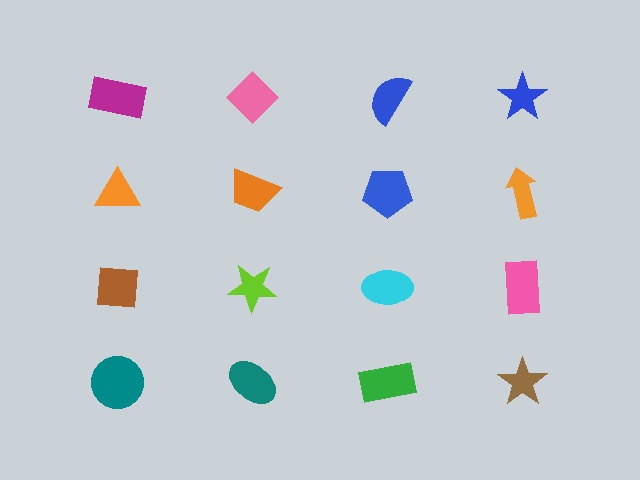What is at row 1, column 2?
A pink diamond.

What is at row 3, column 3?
A cyan ellipse.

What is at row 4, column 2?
A teal ellipse.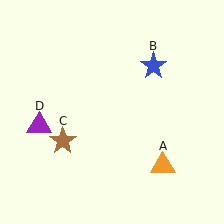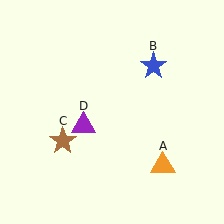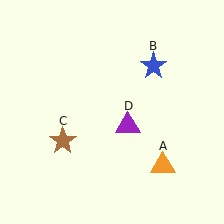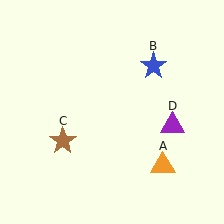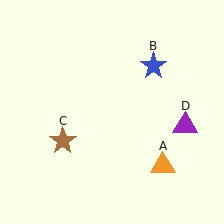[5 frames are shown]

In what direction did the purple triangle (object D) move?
The purple triangle (object D) moved right.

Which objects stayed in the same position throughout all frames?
Orange triangle (object A) and blue star (object B) and brown star (object C) remained stationary.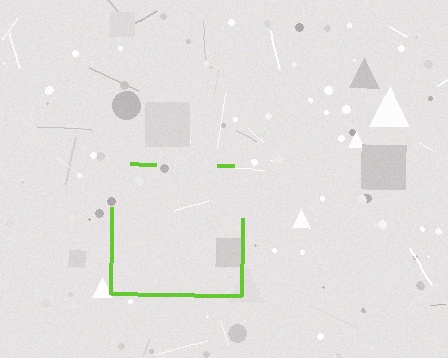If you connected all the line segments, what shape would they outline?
They would outline a square.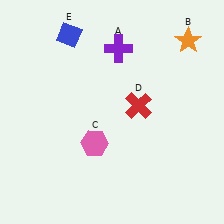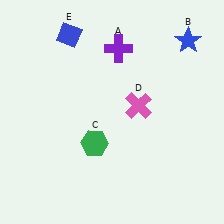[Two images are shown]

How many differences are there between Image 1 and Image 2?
There are 3 differences between the two images.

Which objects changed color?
B changed from orange to blue. C changed from pink to green. D changed from red to pink.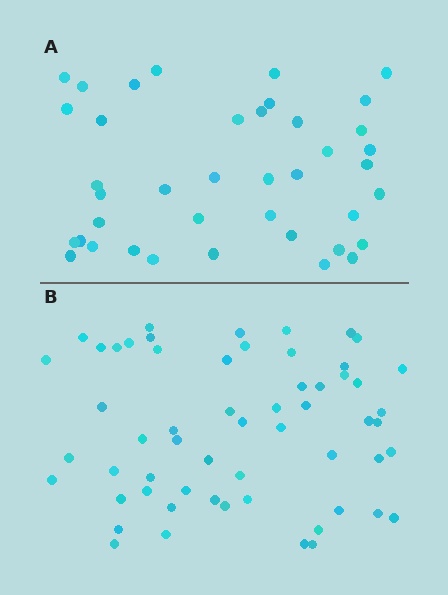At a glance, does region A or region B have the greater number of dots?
Region B (the bottom region) has more dots.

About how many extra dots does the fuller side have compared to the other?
Region B has approximately 20 more dots than region A.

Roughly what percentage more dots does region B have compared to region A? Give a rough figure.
About 45% more.